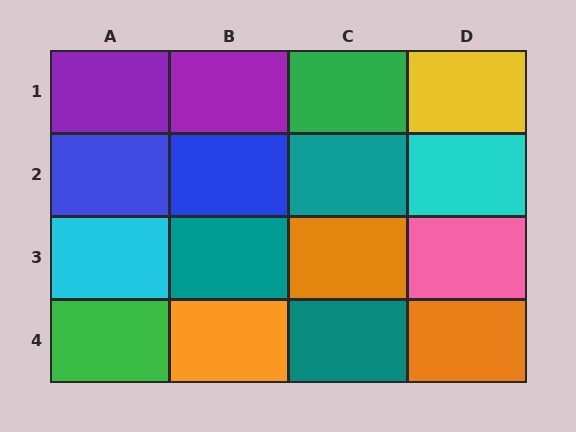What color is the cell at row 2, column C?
Teal.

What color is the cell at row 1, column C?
Green.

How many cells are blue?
2 cells are blue.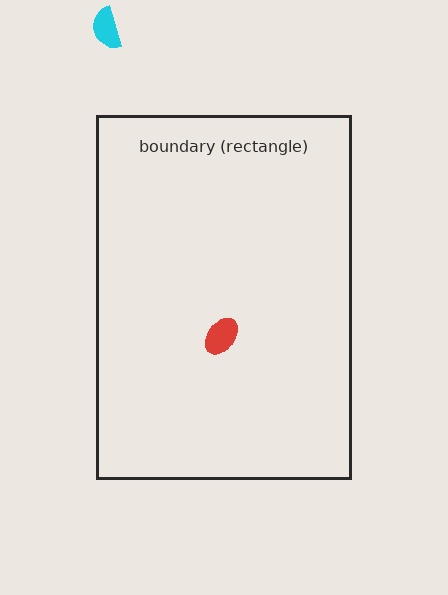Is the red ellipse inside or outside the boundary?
Inside.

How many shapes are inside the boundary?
1 inside, 1 outside.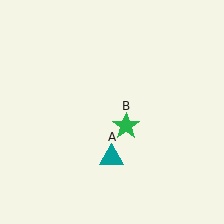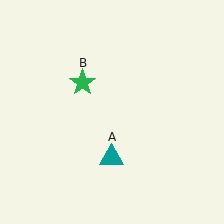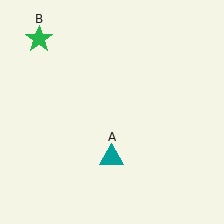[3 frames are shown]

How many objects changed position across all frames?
1 object changed position: green star (object B).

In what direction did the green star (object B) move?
The green star (object B) moved up and to the left.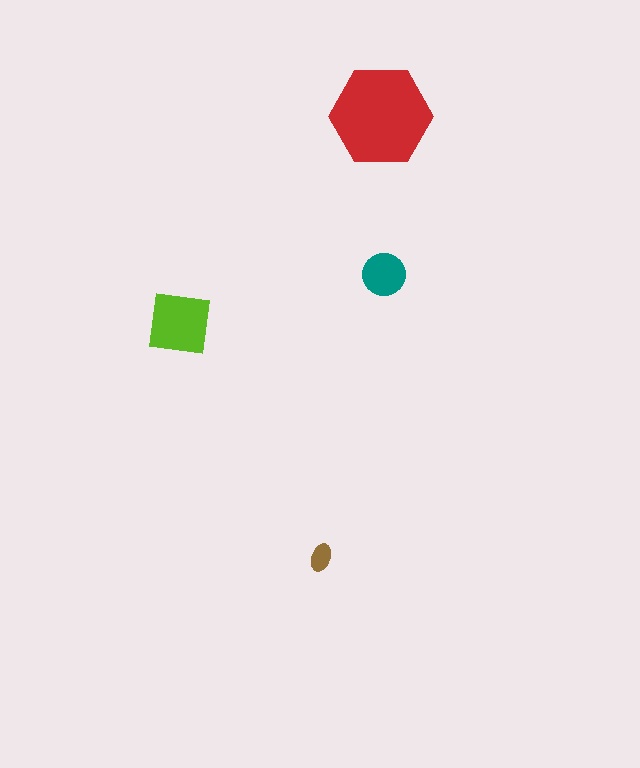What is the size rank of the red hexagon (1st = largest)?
1st.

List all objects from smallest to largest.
The brown ellipse, the teal circle, the lime square, the red hexagon.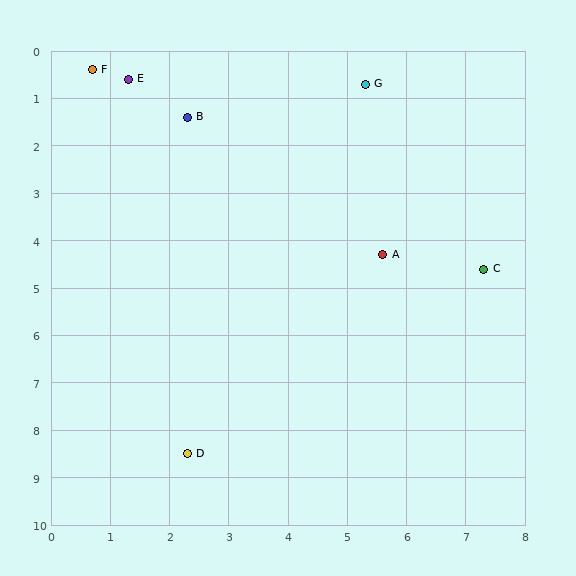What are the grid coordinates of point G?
Point G is at approximately (5.3, 0.7).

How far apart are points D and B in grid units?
Points D and B are about 7.1 grid units apart.